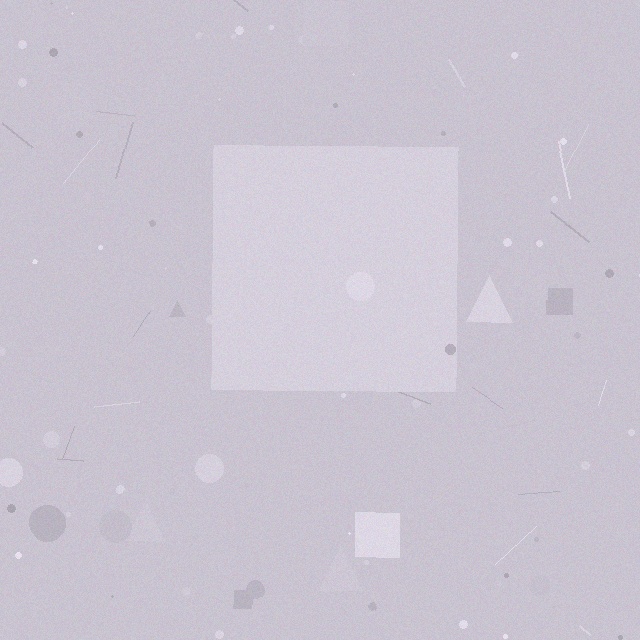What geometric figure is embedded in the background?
A square is embedded in the background.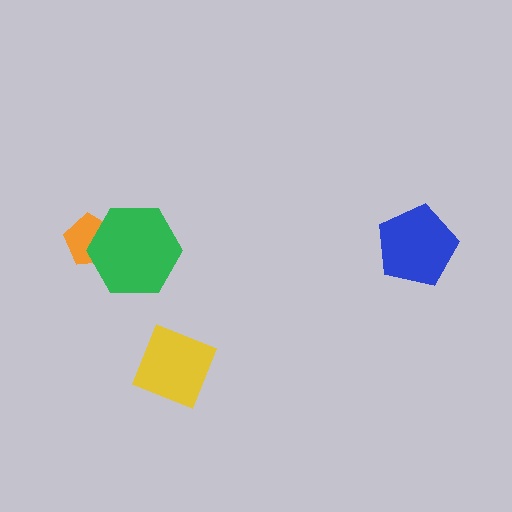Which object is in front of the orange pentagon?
The green hexagon is in front of the orange pentagon.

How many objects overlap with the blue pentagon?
0 objects overlap with the blue pentagon.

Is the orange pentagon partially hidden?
Yes, it is partially covered by another shape.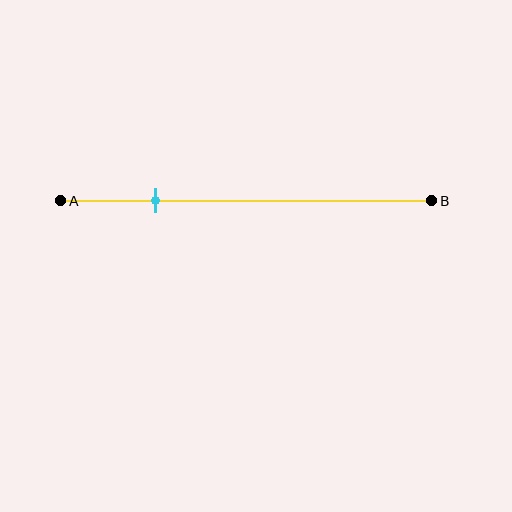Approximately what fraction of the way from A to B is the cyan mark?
The cyan mark is approximately 25% of the way from A to B.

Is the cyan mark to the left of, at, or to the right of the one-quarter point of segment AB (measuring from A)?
The cyan mark is approximately at the one-quarter point of segment AB.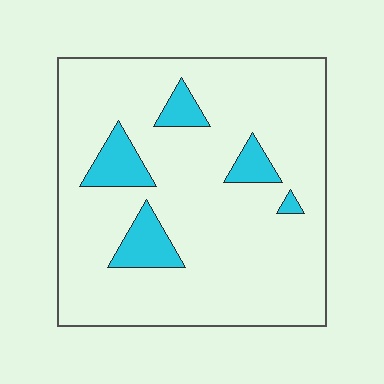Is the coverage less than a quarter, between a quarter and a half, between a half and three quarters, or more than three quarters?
Less than a quarter.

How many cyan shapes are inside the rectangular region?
5.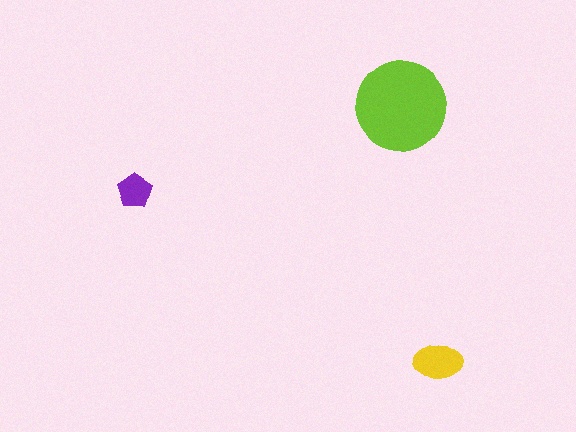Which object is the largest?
The lime circle.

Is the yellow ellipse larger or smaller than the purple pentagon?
Larger.